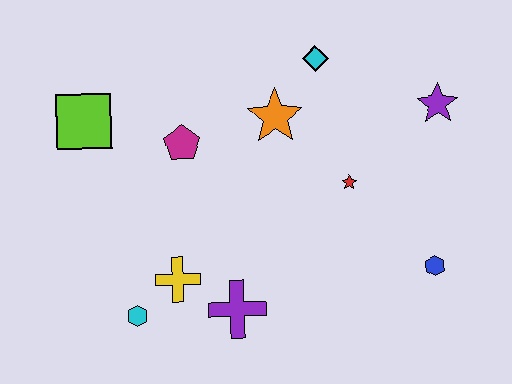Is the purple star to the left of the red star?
No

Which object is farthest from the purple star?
The cyan hexagon is farthest from the purple star.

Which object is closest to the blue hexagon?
The red star is closest to the blue hexagon.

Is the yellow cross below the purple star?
Yes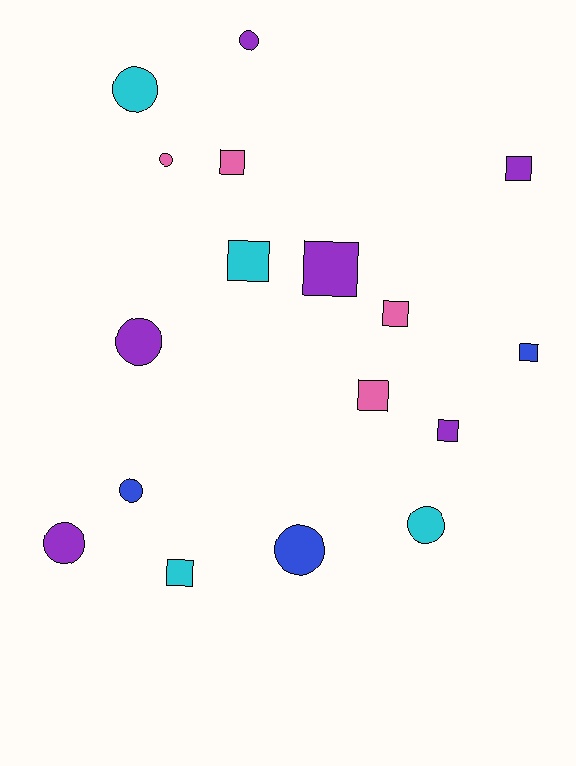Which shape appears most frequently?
Square, with 9 objects.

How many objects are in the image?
There are 17 objects.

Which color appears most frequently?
Purple, with 6 objects.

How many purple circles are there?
There are 3 purple circles.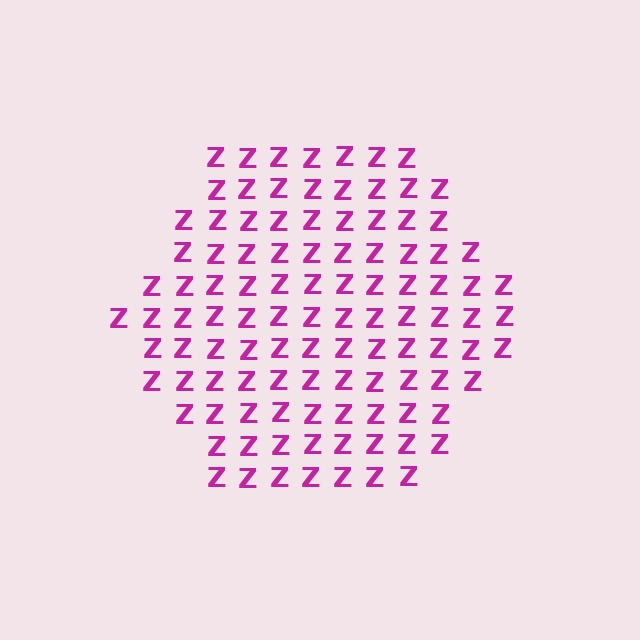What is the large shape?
The large shape is a hexagon.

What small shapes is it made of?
It is made of small letter Z's.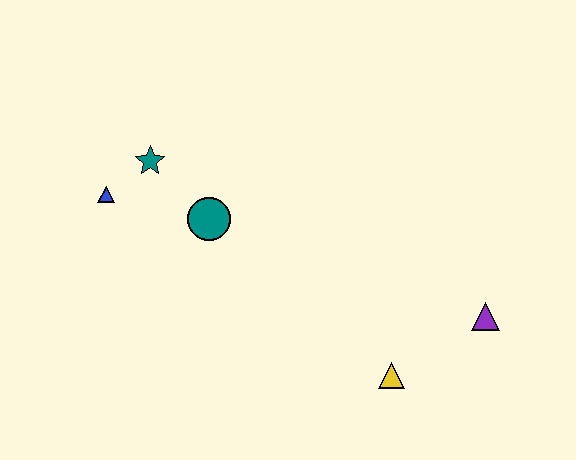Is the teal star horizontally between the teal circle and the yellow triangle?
No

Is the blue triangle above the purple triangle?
Yes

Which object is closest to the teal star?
The blue triangle is closest to the teal star.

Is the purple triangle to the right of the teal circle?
Yes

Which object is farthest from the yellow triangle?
The blue triangle is farthest from the yellow triangle.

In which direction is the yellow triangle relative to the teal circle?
The yellow triangle is to the right of the teal circle.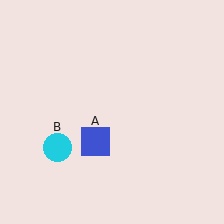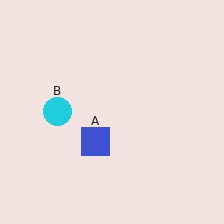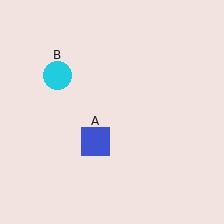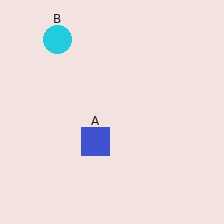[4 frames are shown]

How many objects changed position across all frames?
1 object changed position: cyan circle (object B).